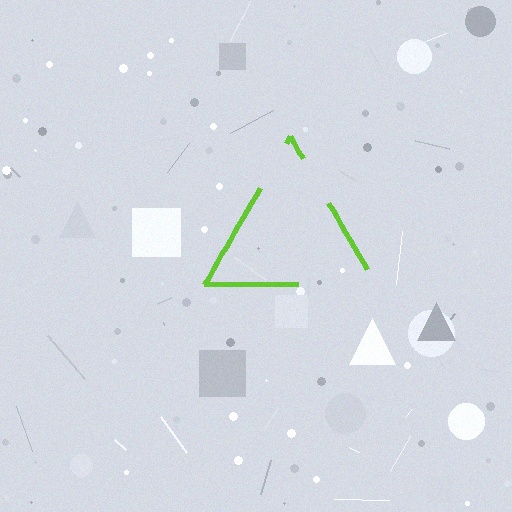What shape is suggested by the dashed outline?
The dashed outline suggests a triangle.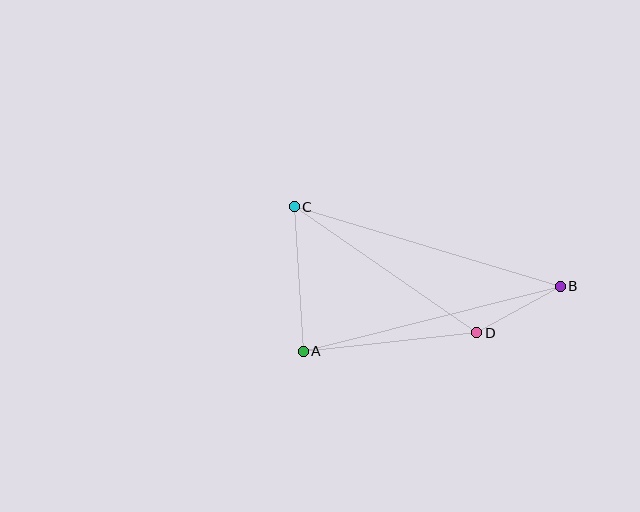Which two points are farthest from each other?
Points B and C are farthest from each other.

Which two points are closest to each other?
Points B and D are closest to each other.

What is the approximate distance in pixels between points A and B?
The distance between A and B is approximately 265 pixels.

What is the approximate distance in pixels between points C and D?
The distance between C and D is approximately 222 pixels.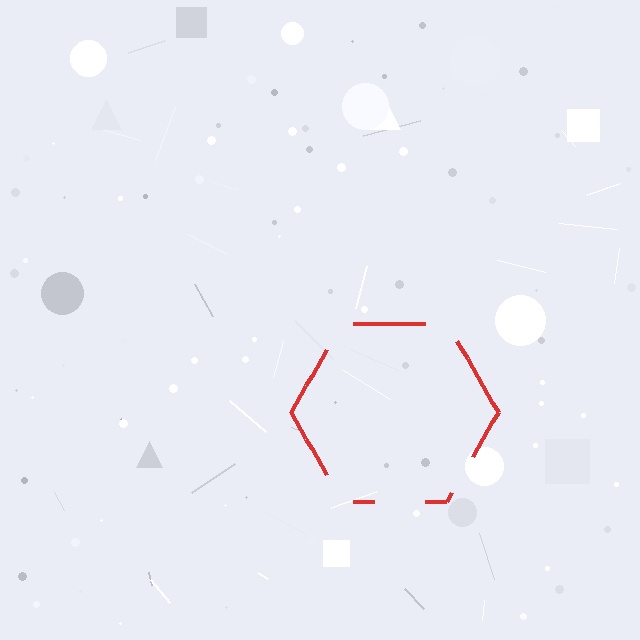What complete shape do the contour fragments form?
The contour fragments form a hexagon.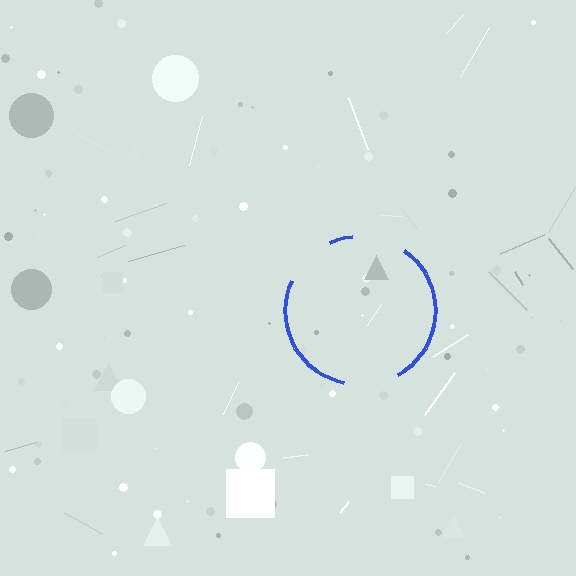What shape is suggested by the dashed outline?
The dashed outline suggests a circle.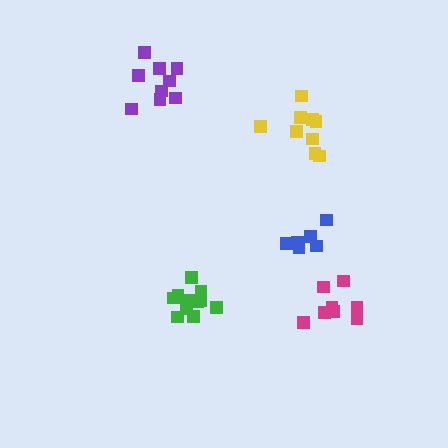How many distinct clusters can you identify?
There are 5 distinct clusters.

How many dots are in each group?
Group 1: 9 dots, Group 2: 6 dots, Group 3: 11 dots, Group 4: 8 dots, Group 5: 9 dots (43 total).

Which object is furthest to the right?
The magenta cluster is rightmost.